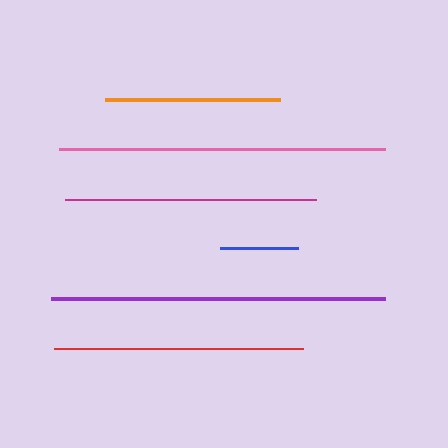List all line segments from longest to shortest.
From longest to shortest: purple, pink, magenta, red, orange, blue.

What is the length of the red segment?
The red segment is approximately 249 pixels long.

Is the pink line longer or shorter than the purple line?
The purple line is longer than the pink line.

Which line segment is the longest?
The purple line is the longest at approximately 333 pixels.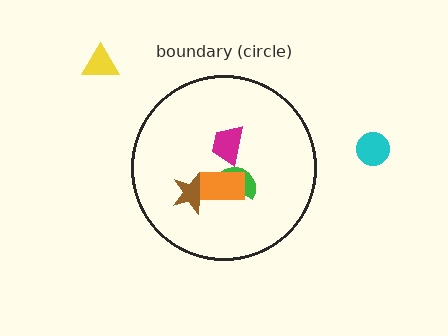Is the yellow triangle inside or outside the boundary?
Outside.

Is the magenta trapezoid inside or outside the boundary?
Inside.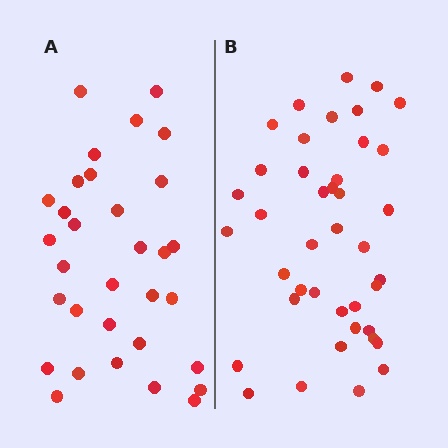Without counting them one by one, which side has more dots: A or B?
Region B (the right region) has more dots.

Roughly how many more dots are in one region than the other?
Region B has roughly 8 or so more dots than region A.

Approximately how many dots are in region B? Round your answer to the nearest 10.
About 40 dots. (The exact count is 41, which rounds to 40.)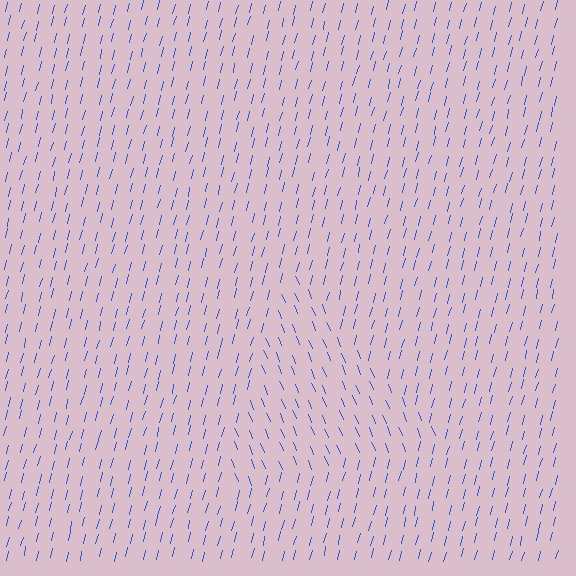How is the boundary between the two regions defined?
The boundary is defined purely by a change in line orientation (approximately 37 degrees difference). All lines are the same color and thickness.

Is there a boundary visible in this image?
Yes, there is a texture boundary formed by a change in line orientation.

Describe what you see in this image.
The image is filled with small blue line segments. A triangle region in the image has lines oriented differently from the surrounding lines, creating a visible texture boundary.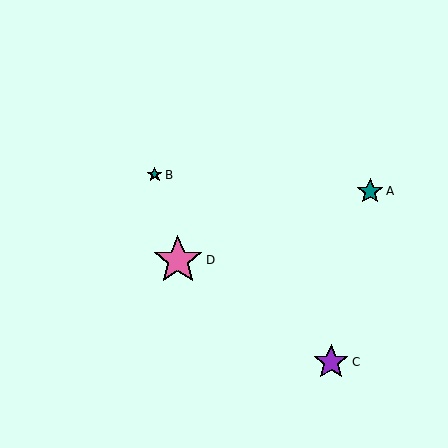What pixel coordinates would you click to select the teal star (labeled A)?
Click at (370, 191) to select the teal star A.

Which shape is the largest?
The pink star (labeled D) is the largest.